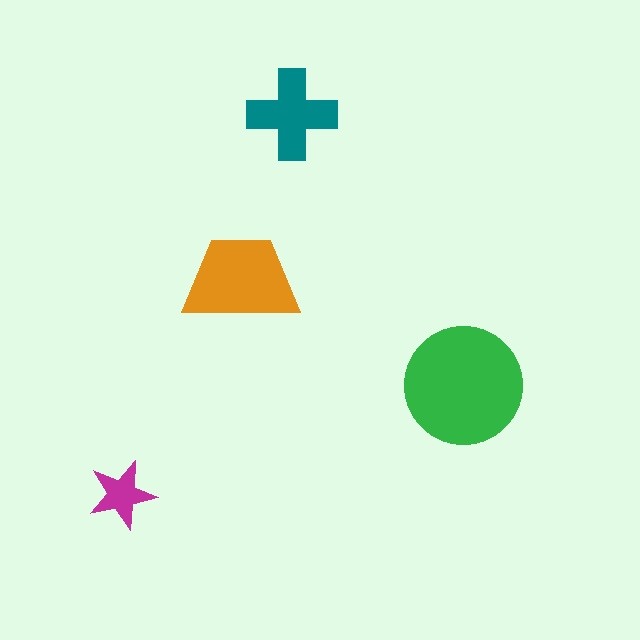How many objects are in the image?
There are 4 objects in the image.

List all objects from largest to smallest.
The green circle, the orange trapezoid, the teal cross, the magenta star.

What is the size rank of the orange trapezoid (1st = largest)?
2nd.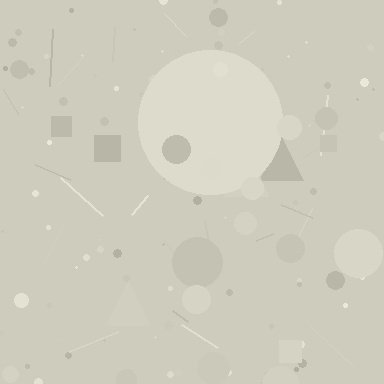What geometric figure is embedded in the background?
A circle is embedded in the background.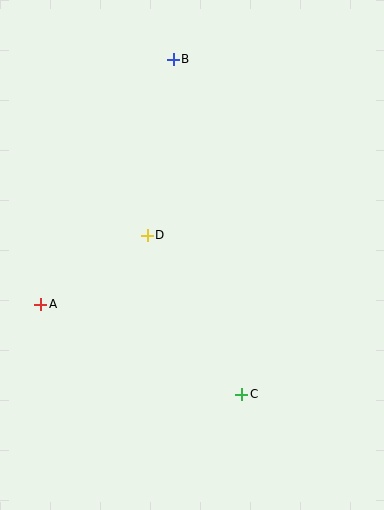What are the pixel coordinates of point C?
Point C is at (242, 394).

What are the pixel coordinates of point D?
Point D is at (147, 235).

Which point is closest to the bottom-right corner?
Point C is closest to the bottom-right corner.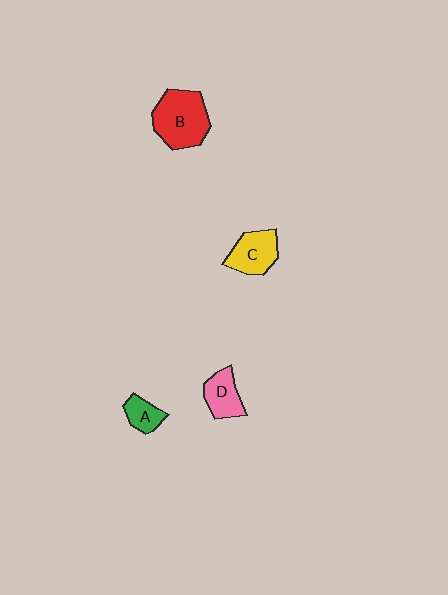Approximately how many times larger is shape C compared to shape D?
Approximately 1.2 times.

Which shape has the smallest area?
Shape A (green).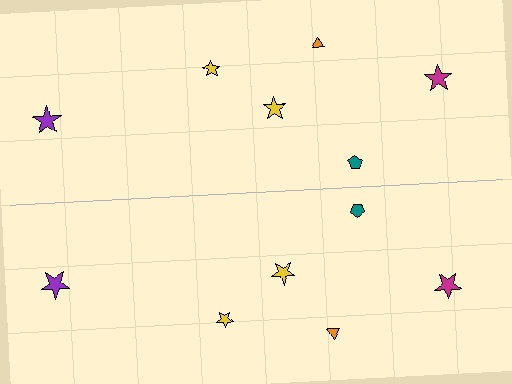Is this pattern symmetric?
Yes, this pattern has bilateral (reflection) symmetry.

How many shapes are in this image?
There are 12 shapes in this image.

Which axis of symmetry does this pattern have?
The pattern has a horizontal axis of symmetry running through the center of the image.